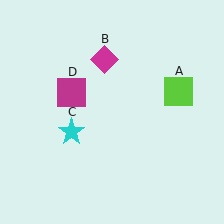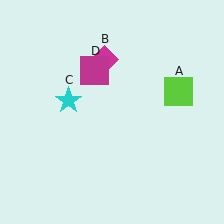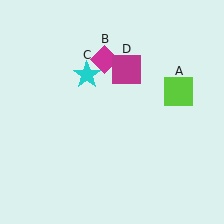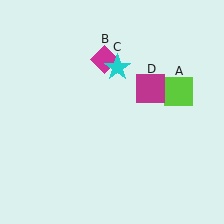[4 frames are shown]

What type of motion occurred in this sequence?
The cyan star (object C), magenta square (object D) rotated clockwise around the center of the scene.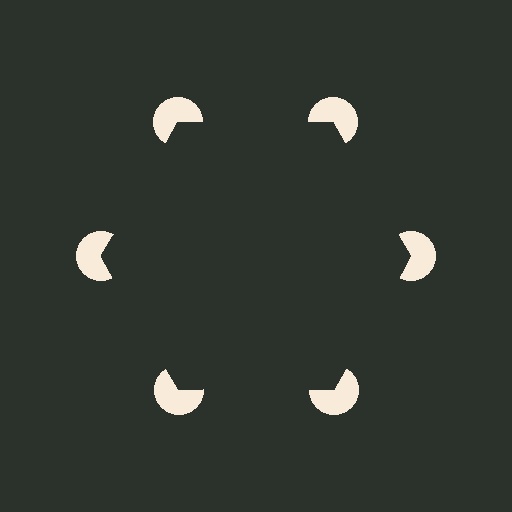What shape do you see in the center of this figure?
An illusory hexagon — its edges are inferred from the aligned wedge cuts in the pac-man discs, not physically drawn.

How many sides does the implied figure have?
6 sides.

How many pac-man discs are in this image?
There are 6 — one at each vertex of the illusory hexagon.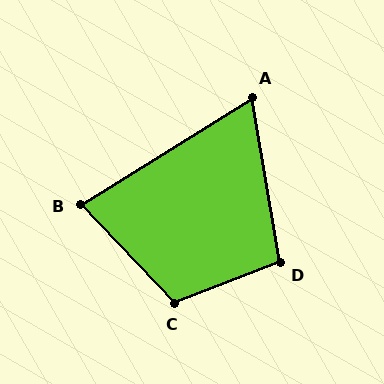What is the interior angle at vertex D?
Approximately 102 degrees (obtuse).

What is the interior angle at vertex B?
Approximately 78 degrees (acute).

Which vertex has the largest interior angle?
C, at approximately 112 degrees.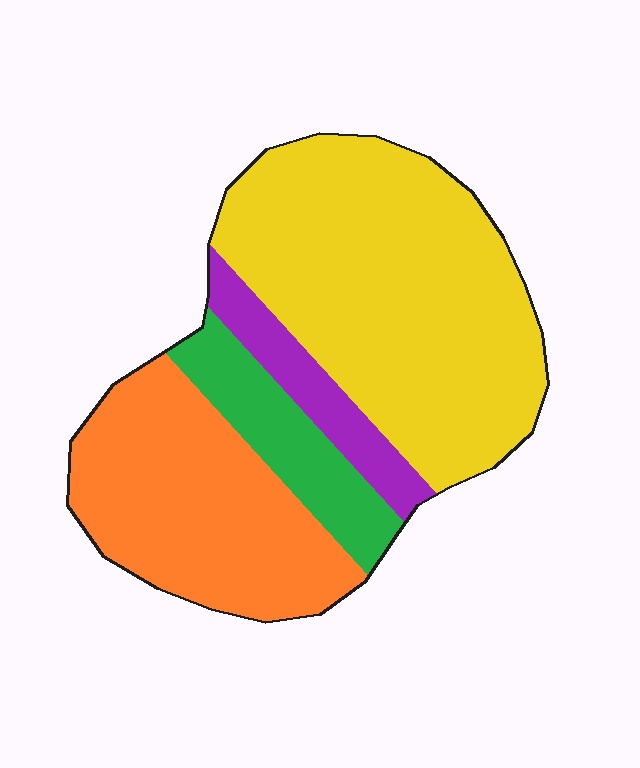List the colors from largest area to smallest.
From largest to smallest: yellow, orange, green, purple.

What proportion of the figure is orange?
Orange covers 30% of the figure.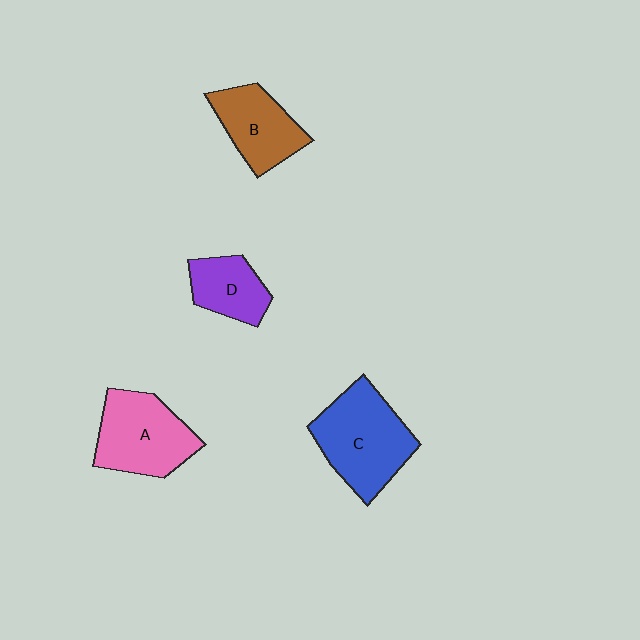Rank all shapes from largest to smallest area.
From largest to smallest: C (blue), A (pink), B (brown), D (purple).